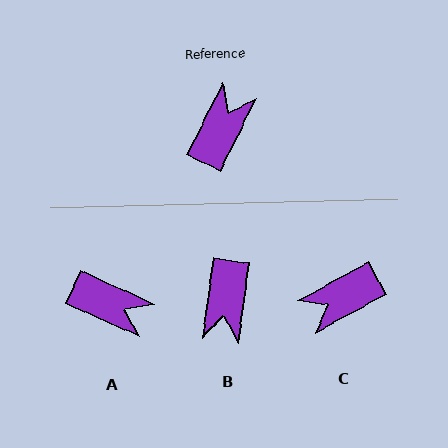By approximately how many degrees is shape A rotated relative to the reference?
Approximately 88 degrees clockwise.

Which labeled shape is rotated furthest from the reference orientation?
B, about 161 degrees away.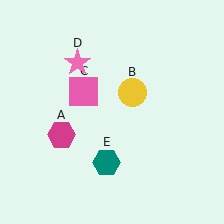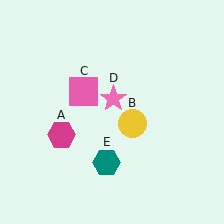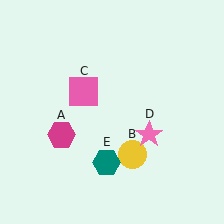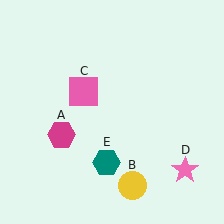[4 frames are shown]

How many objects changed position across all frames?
2 objects changed position: yellow circle (object B), pink star (object D).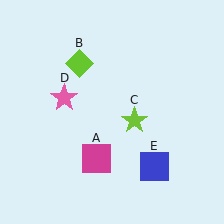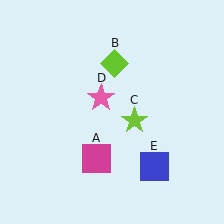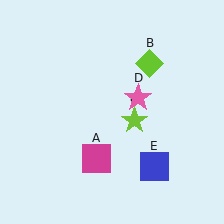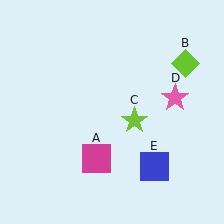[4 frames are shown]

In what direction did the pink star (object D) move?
The pink star (object D) moved right.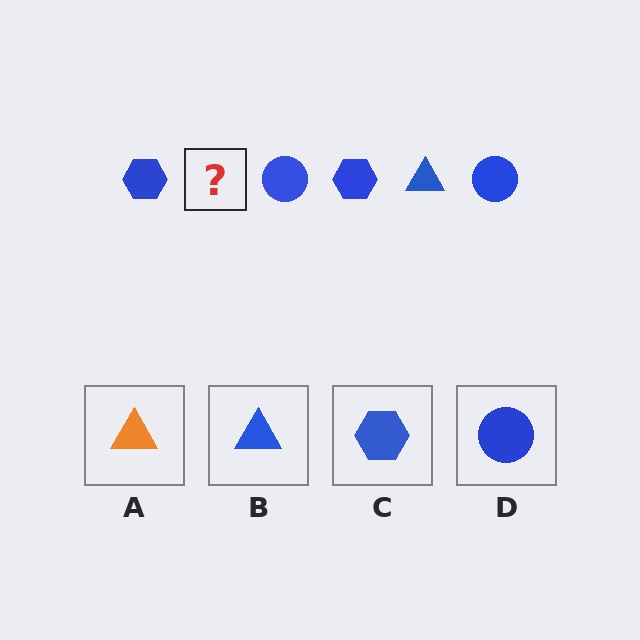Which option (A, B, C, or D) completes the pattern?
B.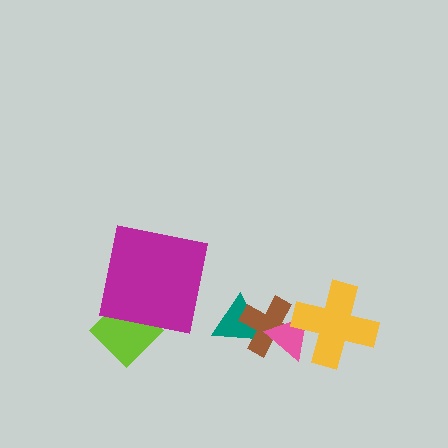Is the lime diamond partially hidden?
Yes, it is partially covered by another shape.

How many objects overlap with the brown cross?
3 objects overlap with the brown cross.